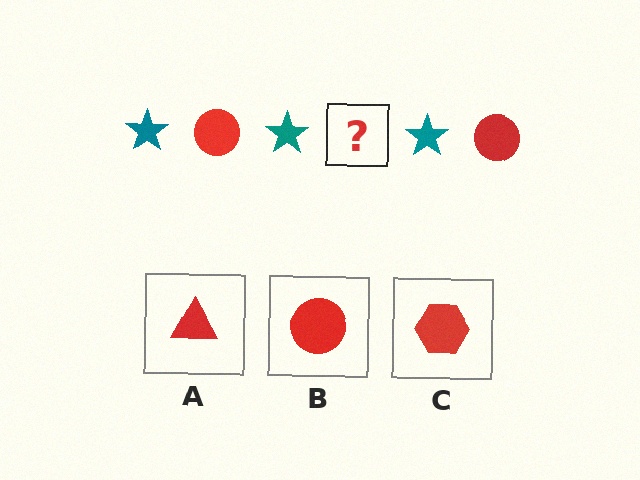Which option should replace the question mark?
Option B.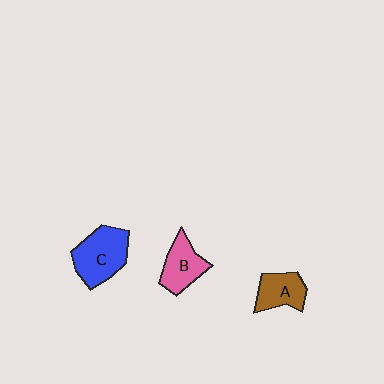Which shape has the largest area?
Shape C (blue).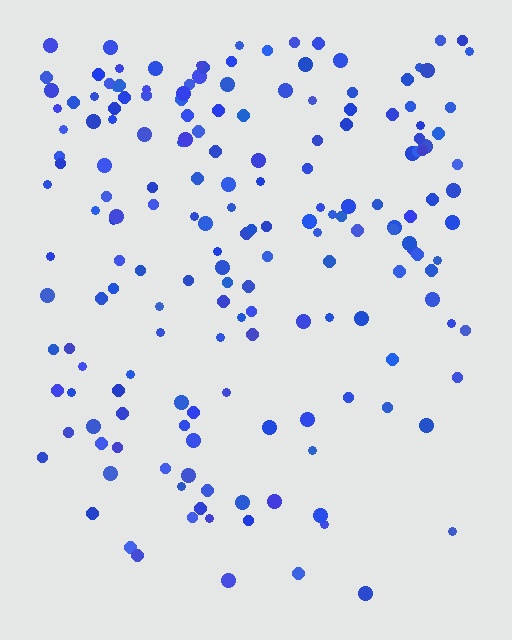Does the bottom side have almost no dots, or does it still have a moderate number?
Still a moderate number, just noticeably fewer than the top.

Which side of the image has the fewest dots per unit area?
The bottom.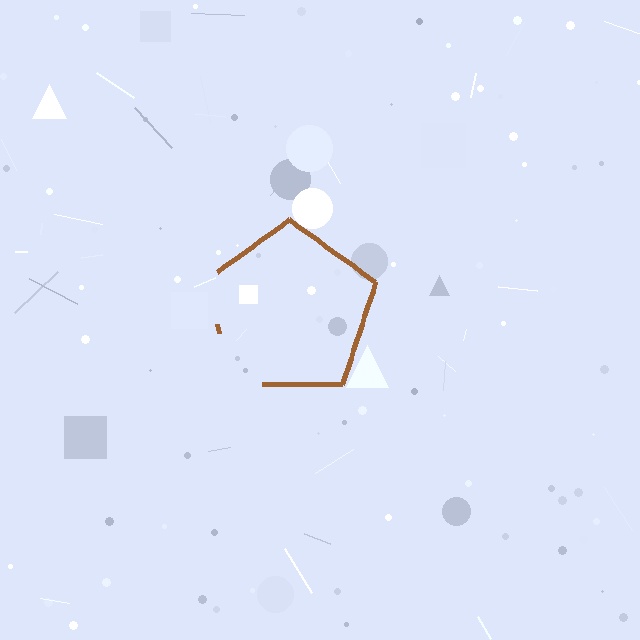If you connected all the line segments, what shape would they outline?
They would outline a pentagon.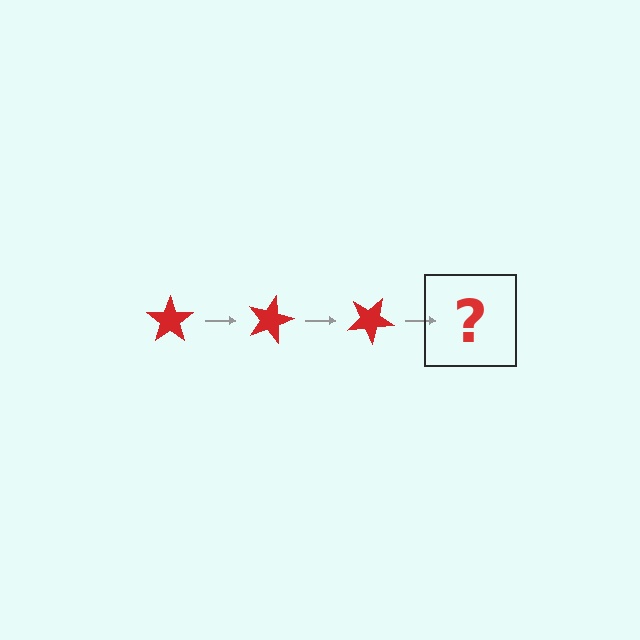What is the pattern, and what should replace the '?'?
The pattern is that the star rotates 15 degrees each step. The '?' should be a red star rotated 45 degrees.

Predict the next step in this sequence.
The next step is a red star rotated 45 degrees.